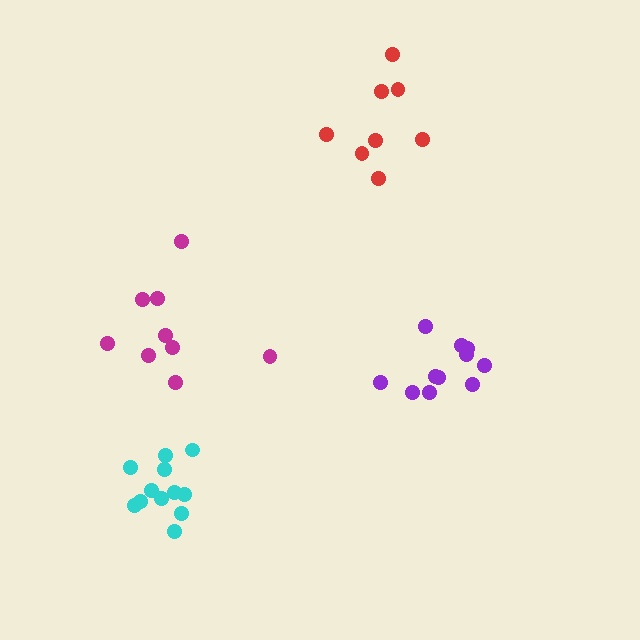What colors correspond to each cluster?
The clusters are colored: red, cyan, purple, magenta.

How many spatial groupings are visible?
There are 4 spatial groupings.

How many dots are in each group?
Group 1: 8 dots, Group 2: 12 dots, Group 3: 11 dots, Group 4: 9 dots (40 total).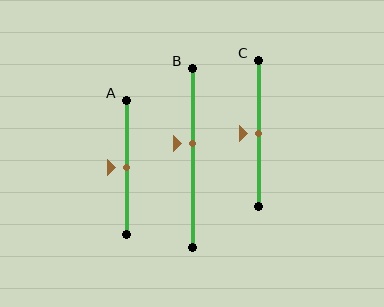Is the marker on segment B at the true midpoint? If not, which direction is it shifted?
No, the marker on segment B is shifted upward by about 8% of the segment length.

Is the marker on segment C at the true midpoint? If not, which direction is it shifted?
Yes, the marker on segment C is at the true midpoint.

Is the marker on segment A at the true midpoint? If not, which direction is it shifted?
Yes, the marker on segment A is at the true midpoint.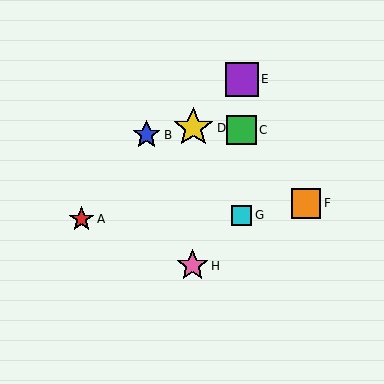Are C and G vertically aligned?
Yes, both are at x≈242.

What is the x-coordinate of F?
Object F is at x≈306.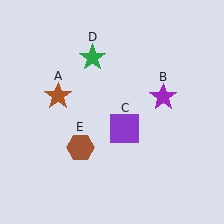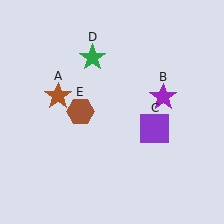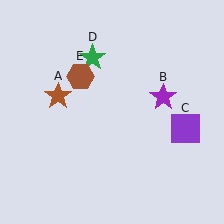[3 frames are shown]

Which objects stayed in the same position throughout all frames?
Brown star (object A) and purple star (object B) and green star (object D) remained stationary.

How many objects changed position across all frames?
2 objects changed position: purple square (object C), brown hexagon (object E).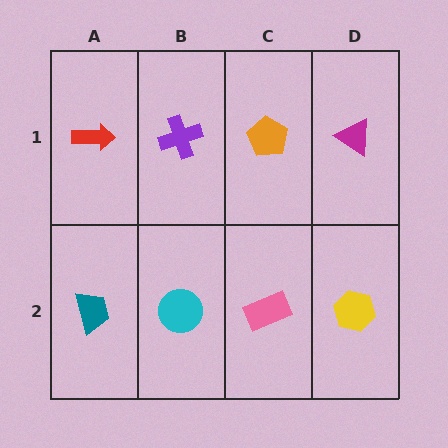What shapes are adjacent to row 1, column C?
A pink rectangle (row 2, column C), a purple cross (row 1, column B), a magenta triangle (row 1, column D).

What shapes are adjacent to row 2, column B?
A purple cross (row 1, column B), a teal trapezoid (row 2, column A), a pink rectangle (row 2, column C).